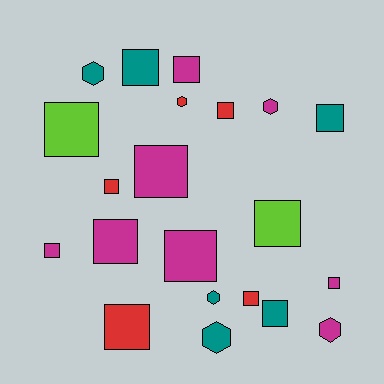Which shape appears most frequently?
Square, with 15 objects.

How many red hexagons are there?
There is 1 red hexagon.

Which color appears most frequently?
Magenta, with 8 objects.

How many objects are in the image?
There are 21 objects.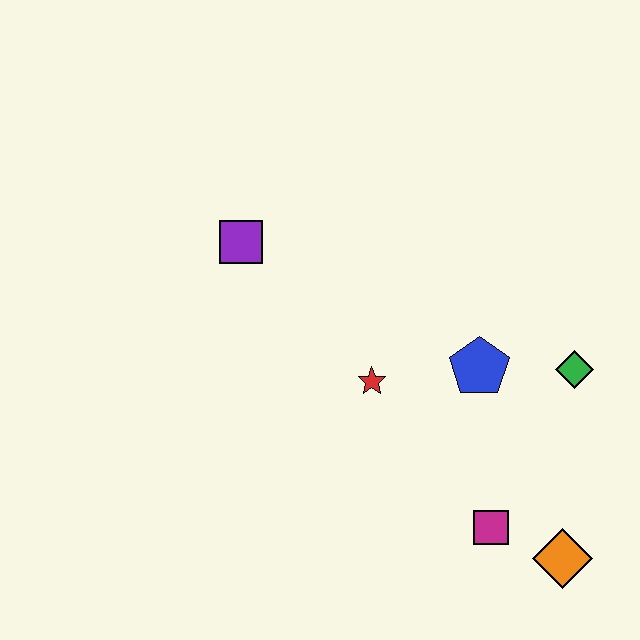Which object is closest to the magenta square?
The orange diamond is closest to the magenta square.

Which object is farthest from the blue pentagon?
The purple square is farthest from the blue pentagon.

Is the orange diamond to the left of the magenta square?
No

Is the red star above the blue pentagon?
No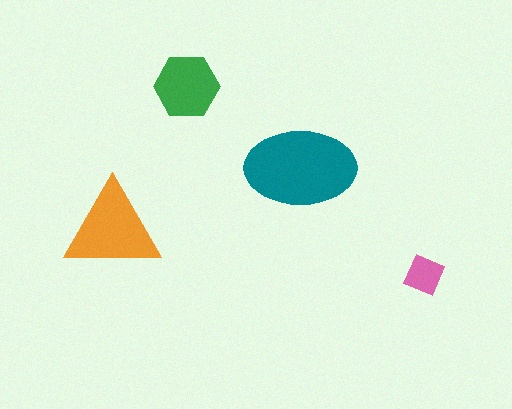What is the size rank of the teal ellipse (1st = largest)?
1st.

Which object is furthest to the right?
The pink square is rightmost.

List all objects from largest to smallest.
The teal ellipse, the orange triangle, the green hexagon, the pink square.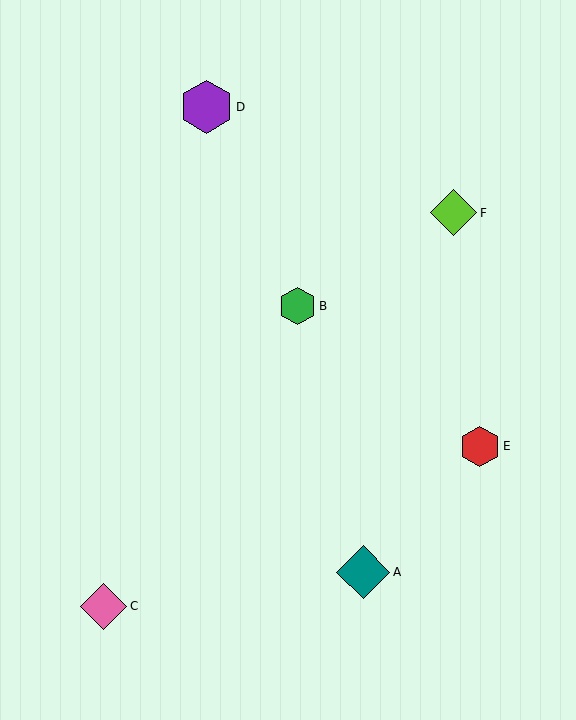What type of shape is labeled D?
Shape D is a purple hexagon.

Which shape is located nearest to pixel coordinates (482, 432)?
The red hexagon (labeled E) at (480, 446) is nearest to that location.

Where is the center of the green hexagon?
The center of the green hexagon is at (298, 306).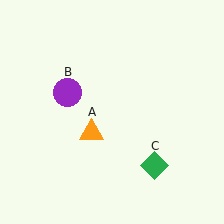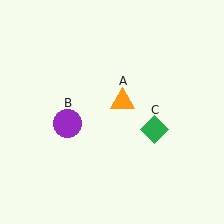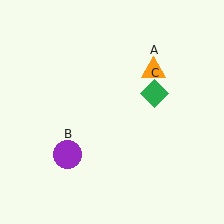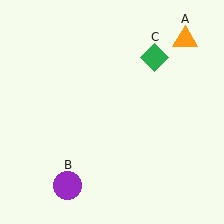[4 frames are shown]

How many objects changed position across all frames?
3 objects changed position: orange triangle (object A), purple circle (object B), green diamond (object C).